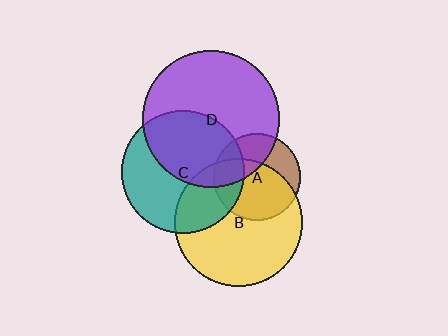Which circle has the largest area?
Circle D (purple).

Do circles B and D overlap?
Yes.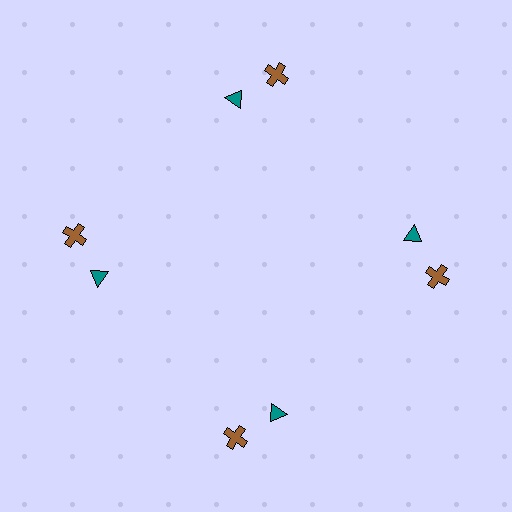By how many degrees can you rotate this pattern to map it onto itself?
The pattern maps onto itself every 90 degrees of rotation.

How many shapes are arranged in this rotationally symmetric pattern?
There are 8 shapes, arranged in 4 groups of 2.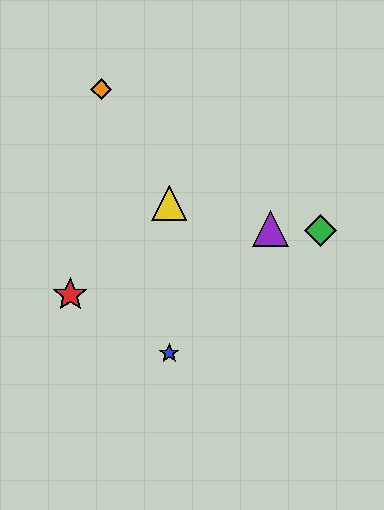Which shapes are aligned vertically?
The blue star, the yellow triangle are aligned vertically.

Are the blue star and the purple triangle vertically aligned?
No, the blue star is at x≈169 and the purple triangle is at x≈270.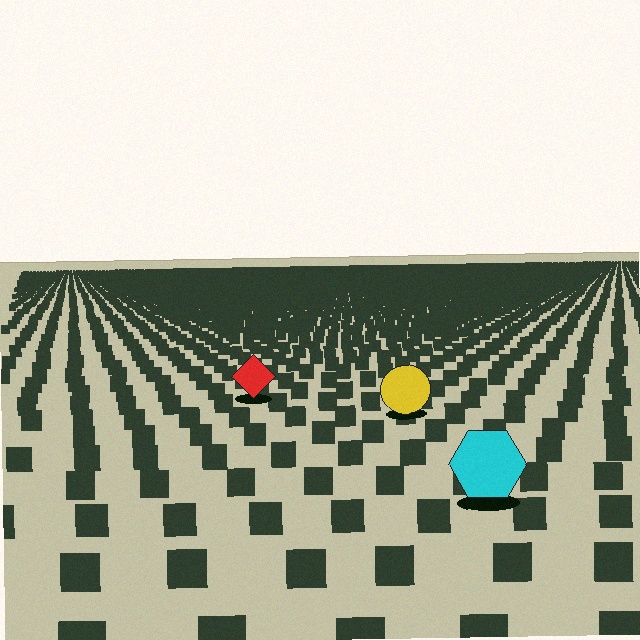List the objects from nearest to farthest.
From nearest to farthest: the cyan hexagon, the yellow circle, the red diamond.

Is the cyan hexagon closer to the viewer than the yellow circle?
Yes. The cyan hexagon is closer — you can tell from the texture gradient: the ground texture is coarser near it.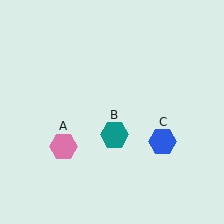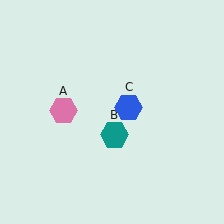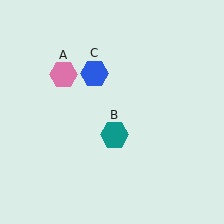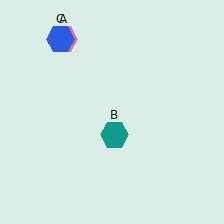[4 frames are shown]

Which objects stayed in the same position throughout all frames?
Teal hexagon (object B) remained stationary.